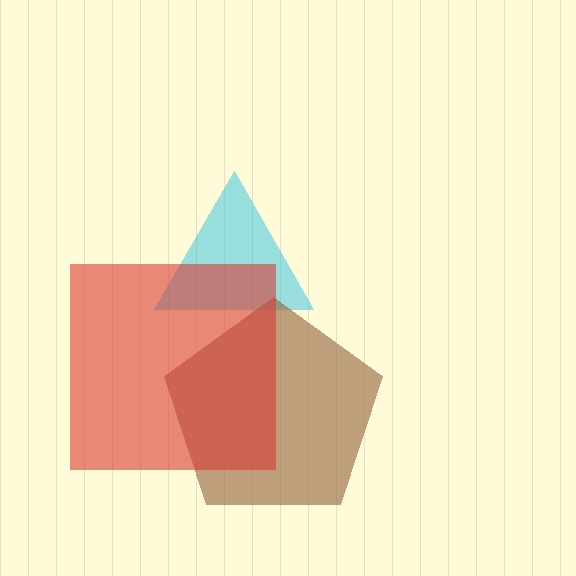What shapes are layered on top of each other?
The layered shapes are: a cyan triangle, a brown pentagon, a red square.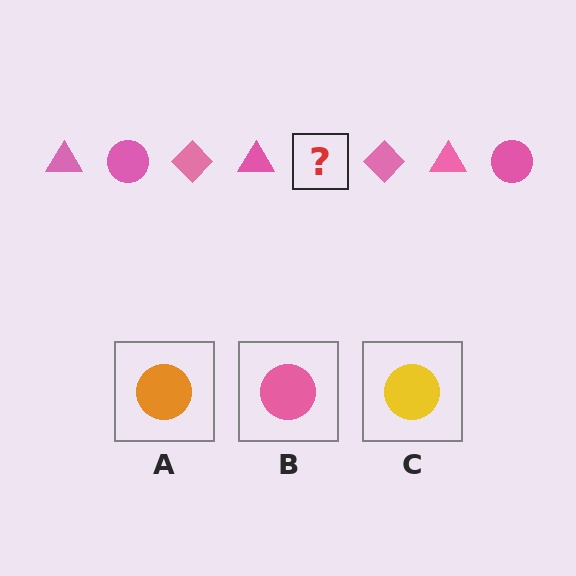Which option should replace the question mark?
Option B.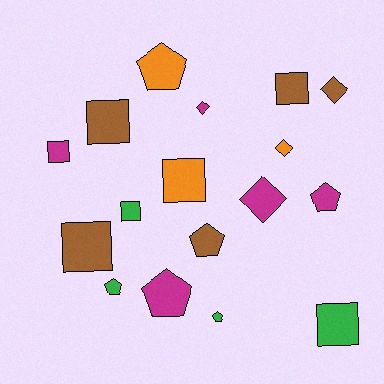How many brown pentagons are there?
There is 1 brown pentagon.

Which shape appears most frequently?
Square, with 7 objects.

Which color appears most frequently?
Magenta, with 5 objects.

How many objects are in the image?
There are 17 objects.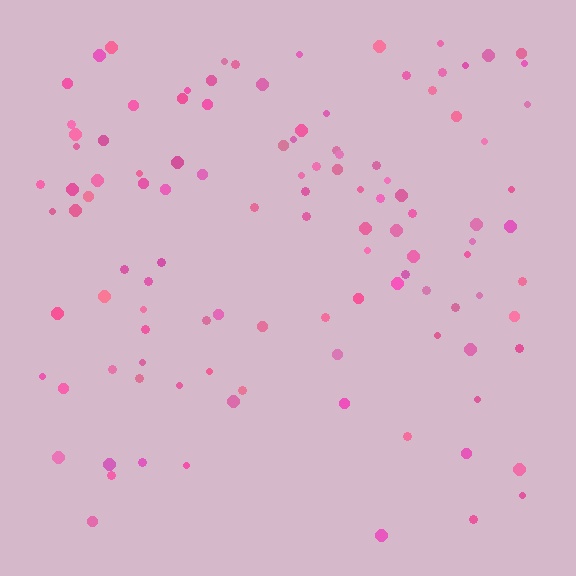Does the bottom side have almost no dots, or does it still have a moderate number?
Still a moderate number, just noticeably fewer than the top.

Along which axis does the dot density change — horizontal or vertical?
Vertical.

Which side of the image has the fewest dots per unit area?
The bottom.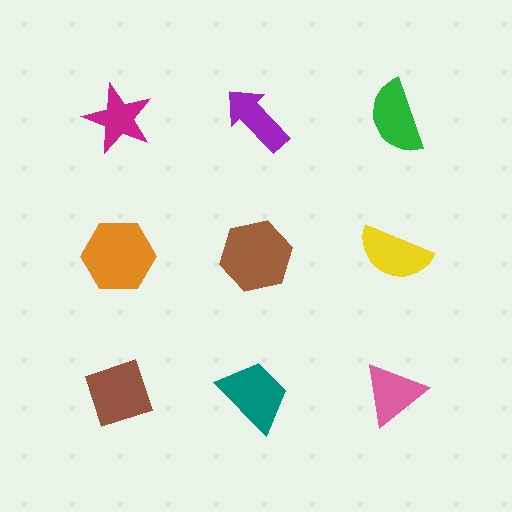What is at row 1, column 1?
A magenta star.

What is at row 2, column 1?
An orange hexagon.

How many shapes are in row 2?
3 shapes.